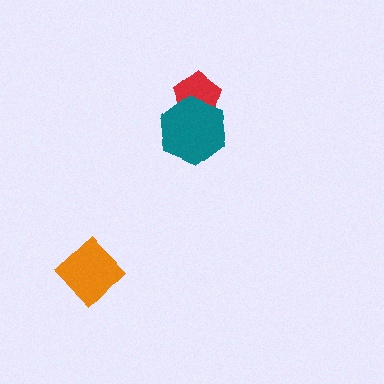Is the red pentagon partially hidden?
Yes, it is partially covered by another shape.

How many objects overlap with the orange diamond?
0 objects overlap with the orange diamond.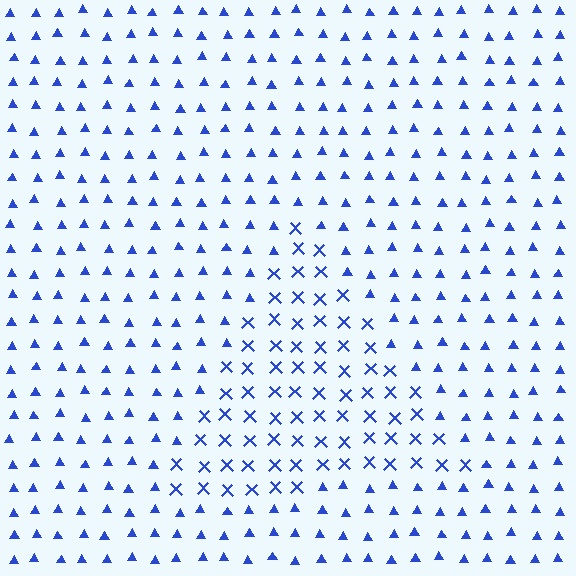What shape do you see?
I see a triangle.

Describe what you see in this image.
The image is filled with small blue elements arranged in a uniform grid. A triangle-shaped region contains X marks, while the surrounding area contains triangles. The boundary is defined purely by the change in element shape.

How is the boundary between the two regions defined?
The boundary is defined by a change in element shape: X marks inside vs. triangles outside. All elements share the same color and spacing.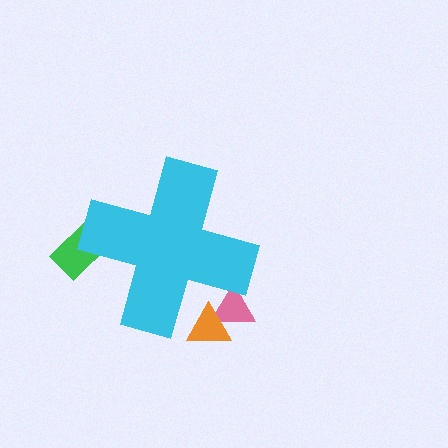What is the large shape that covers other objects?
A cyan cross.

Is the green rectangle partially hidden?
Yes, the green rectangle is partially hidden behind the cyan cross.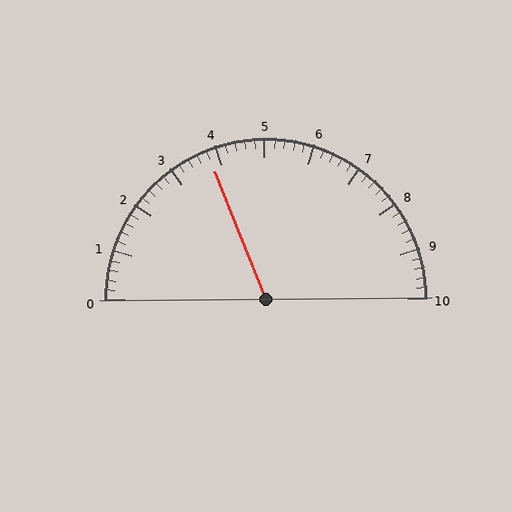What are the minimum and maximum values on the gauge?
The gauge ranges from 0 to 10.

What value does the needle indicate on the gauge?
The needle indicates approximately 3.8.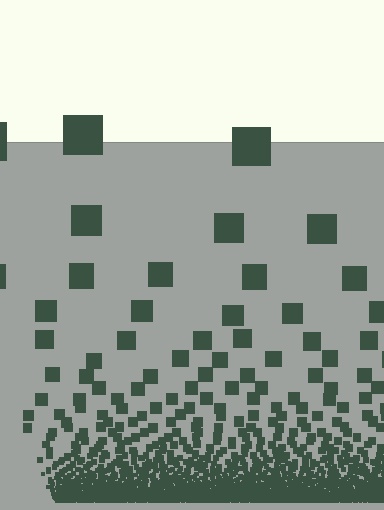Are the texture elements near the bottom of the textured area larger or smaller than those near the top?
Smaller. The gradient is inverted — elements near the bottom are smaller and denser.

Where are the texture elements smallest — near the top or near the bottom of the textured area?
Near the bottom.